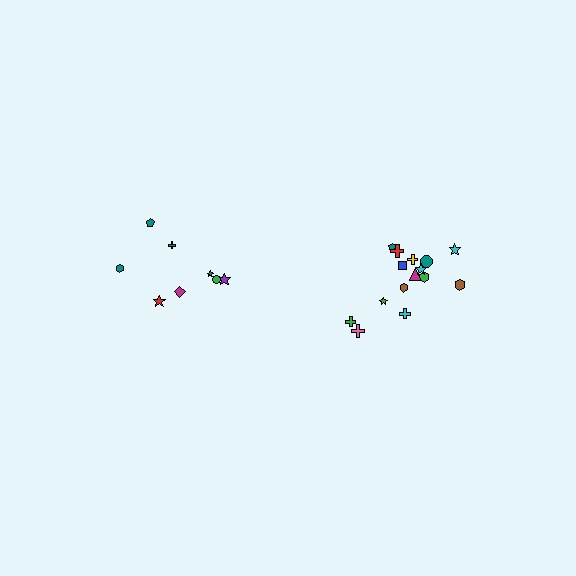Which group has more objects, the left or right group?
The right group.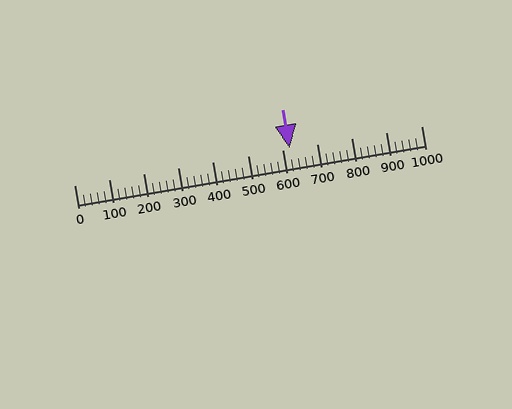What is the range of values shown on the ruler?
The ruler shows values from 0 to 1000.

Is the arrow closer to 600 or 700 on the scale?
The arrow is closer to 600.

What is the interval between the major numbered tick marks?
The major tick marks are spaced 100 units apart.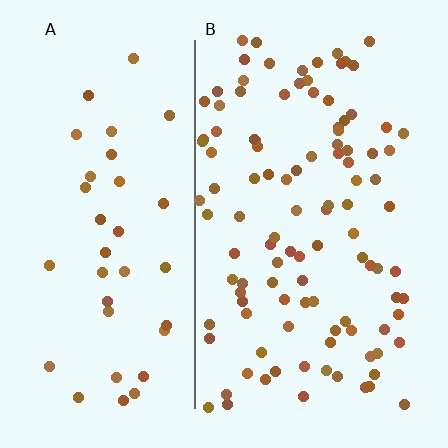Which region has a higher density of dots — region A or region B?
B (the right).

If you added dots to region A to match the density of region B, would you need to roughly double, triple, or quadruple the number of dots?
Approximately triple.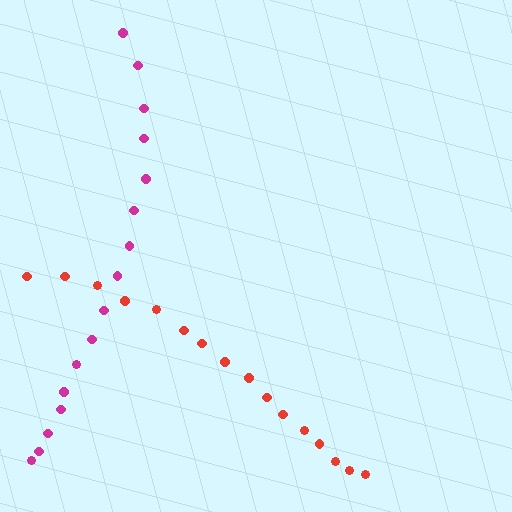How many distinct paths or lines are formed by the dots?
There are 2 distinct paths.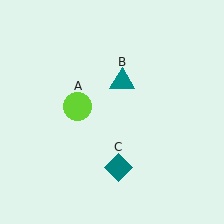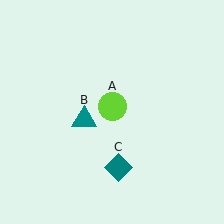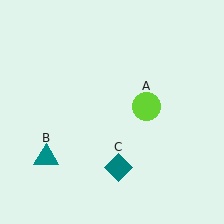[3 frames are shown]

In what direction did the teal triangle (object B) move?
The teal triangle (object B) moved down and to the left.